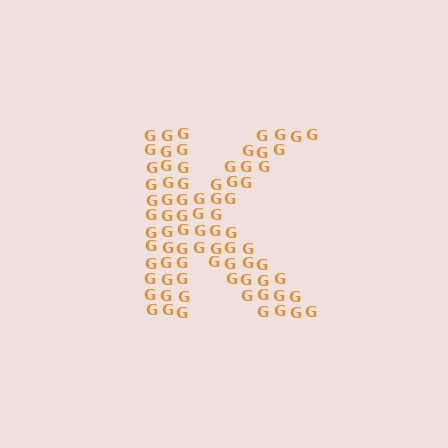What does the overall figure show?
The overall figure shows the letter K.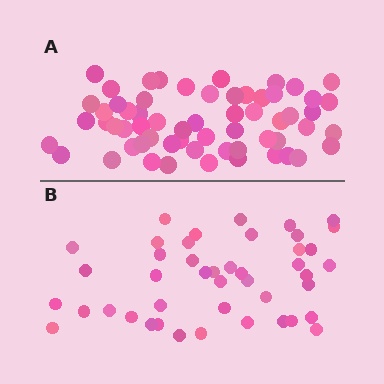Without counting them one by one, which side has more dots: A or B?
Region A (the top region) has more dots.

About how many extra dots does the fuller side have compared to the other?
Region A has approximately 15 more dots than region B.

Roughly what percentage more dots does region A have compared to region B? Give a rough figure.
About 35% more.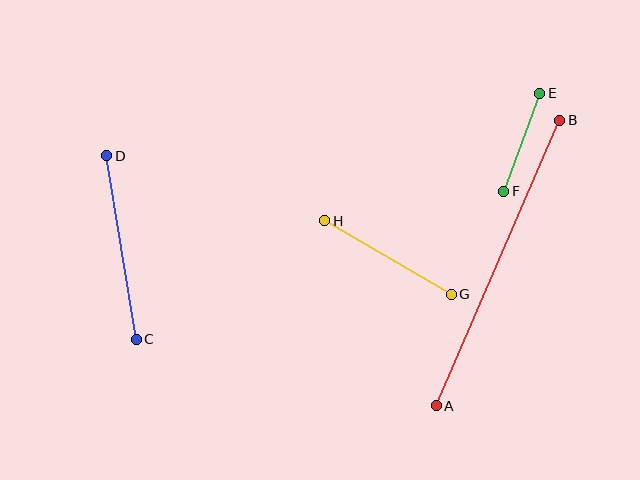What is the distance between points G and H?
The distance is approximately 146 pixels.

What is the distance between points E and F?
The distance is approximately 104 pixels.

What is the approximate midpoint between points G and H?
The midpoint is at approximately (388, 257) pixels.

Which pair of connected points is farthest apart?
Points A and B are farthest apart.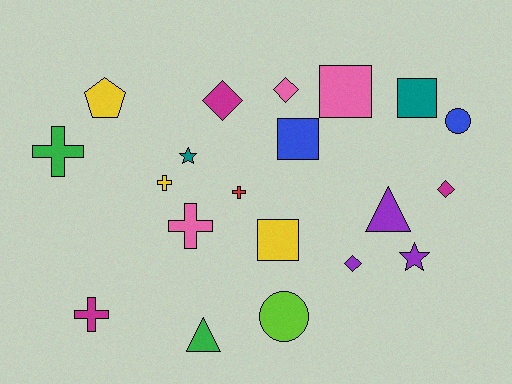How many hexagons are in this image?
There are no hexagons.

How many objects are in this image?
There are 20 objects.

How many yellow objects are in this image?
There are 3 yellow objects.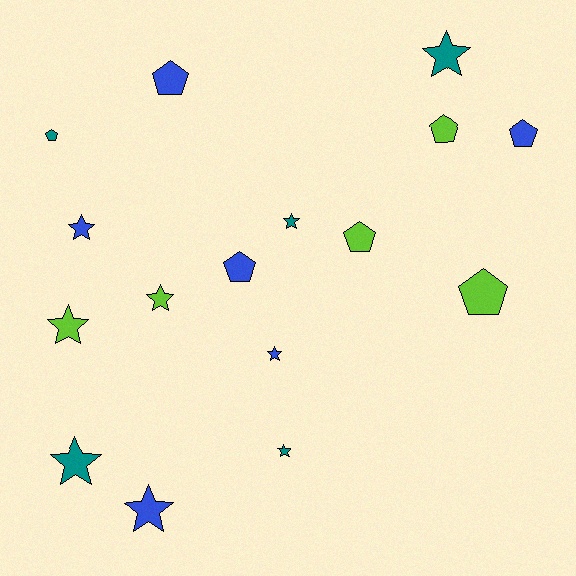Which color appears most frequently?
Blue, with 6 objects.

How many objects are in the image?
There are 16 objects.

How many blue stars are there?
There are 3 blue stars.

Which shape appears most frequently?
Star, with 9 objects.